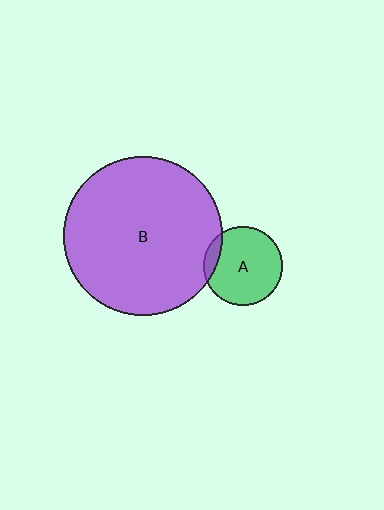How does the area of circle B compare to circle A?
Approximately 4.0 times.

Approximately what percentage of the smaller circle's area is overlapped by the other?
Approximately 10%.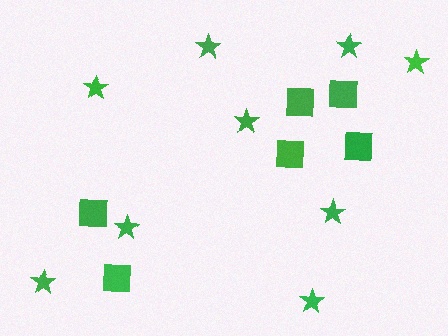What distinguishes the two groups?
There are 2 groups: one group of squares (6) and one group of stars (9).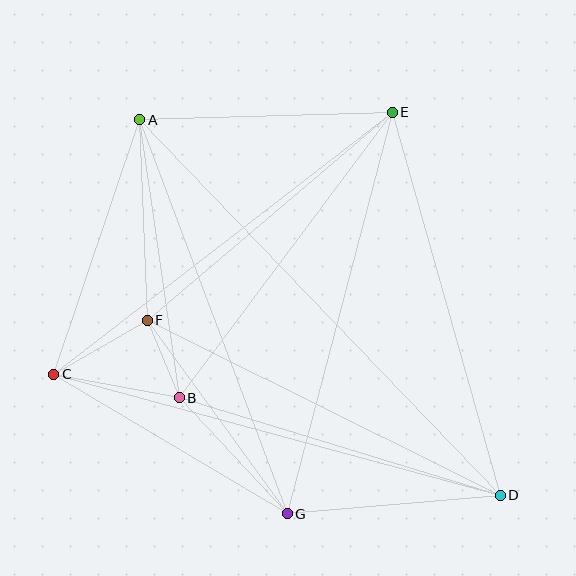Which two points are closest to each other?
Points B and F are closest to each other.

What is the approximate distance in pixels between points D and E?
The distance between D and E is approximately 398 pixels.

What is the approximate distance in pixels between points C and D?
The distance between C and D is approximately 463 pixels.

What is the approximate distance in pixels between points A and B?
The distance between A and B is approximately 281 pixels.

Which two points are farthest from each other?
Points A and D are farthest from each other.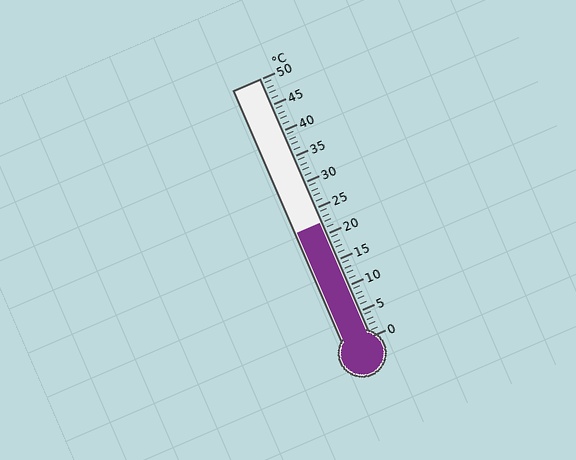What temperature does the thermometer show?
The thermometer shows approximately 22°C.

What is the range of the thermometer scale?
The thermometer scale ranges from 0°C to 50°C.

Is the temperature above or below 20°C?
The temperature is above 20°C.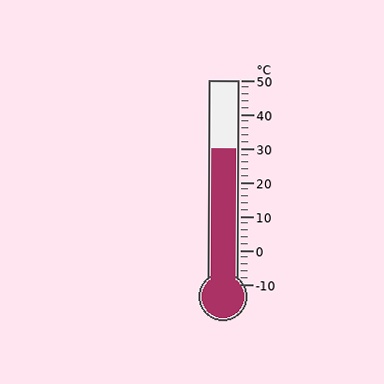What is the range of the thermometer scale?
The thermometer scale ranges from -10°C to 50°C.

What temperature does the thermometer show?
The thermometer shows approximately 30°C.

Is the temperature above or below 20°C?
The temperature is above 20°C.